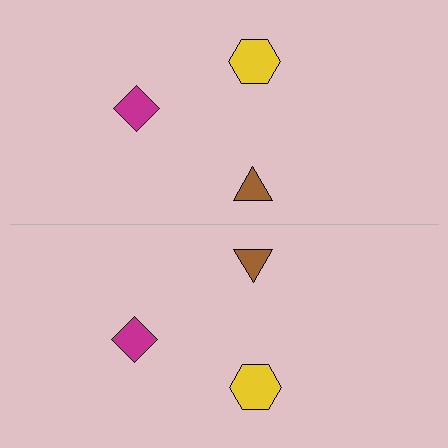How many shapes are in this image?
There are 6 shapes in this image.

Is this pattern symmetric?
Yes, this pattern has bilateral (reflection) symmetry.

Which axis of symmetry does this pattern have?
The pattern has a horizontal axis of symmetry running through the center of the image.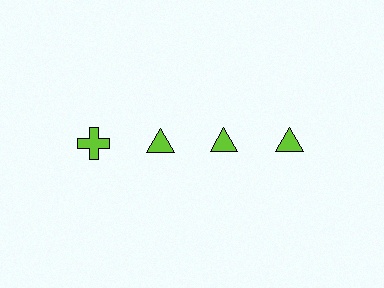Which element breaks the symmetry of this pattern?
The lime cross in the top row, leftmost column breaks the symmetry. All other shapes are lime triangles.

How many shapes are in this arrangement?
There are 4 shapes arranged in a grid pattern.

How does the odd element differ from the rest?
It has a different shape: cross instead of triangle.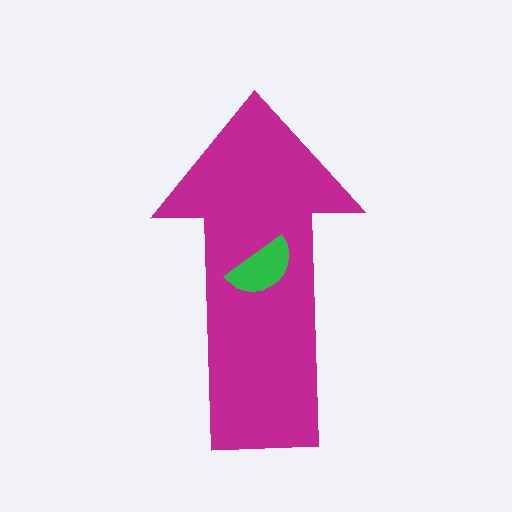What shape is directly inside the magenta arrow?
The green semicircle.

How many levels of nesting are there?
2.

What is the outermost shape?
The magenta arrow.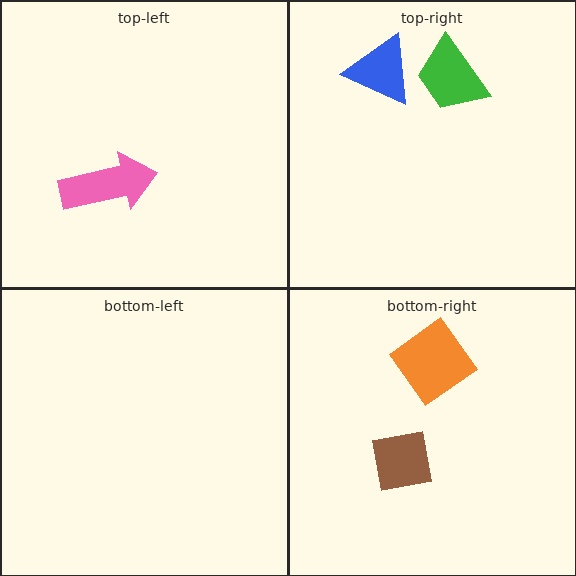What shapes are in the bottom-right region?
The orange diamond, the brown square.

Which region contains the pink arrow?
The top-left region.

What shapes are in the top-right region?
The blue triangle, the green trapezoid.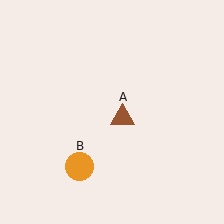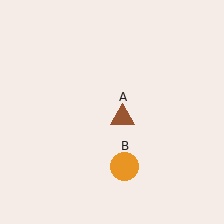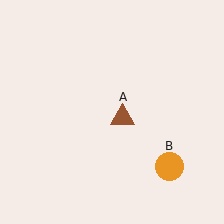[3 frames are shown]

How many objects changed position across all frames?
1 object changed position: orange circle (object B).